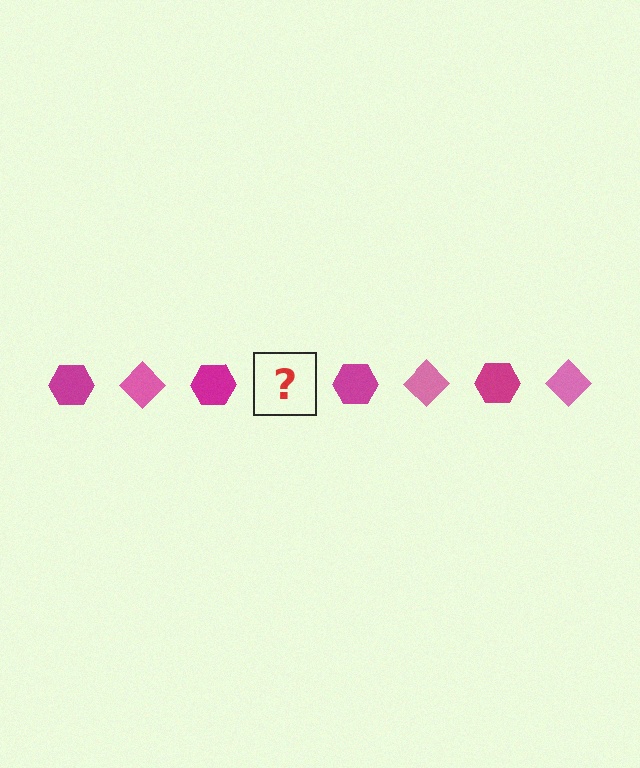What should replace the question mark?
The question mark should be replaced with a pink diamond.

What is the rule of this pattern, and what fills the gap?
The rule is that the pattern alternates between magenta hexagon and pink diamond. The gap should be filled with a pink diamond.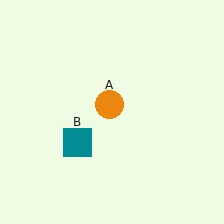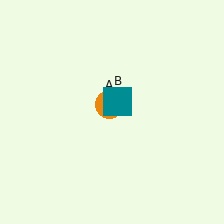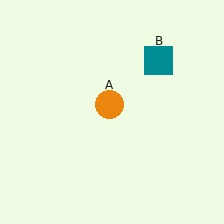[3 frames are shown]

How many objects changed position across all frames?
1 object changed position: teal square (object B).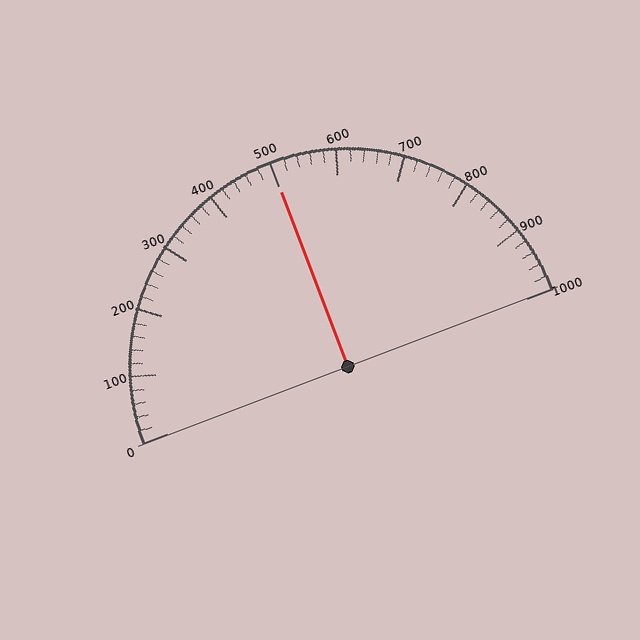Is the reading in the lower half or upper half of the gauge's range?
The reading is in the upper half of the range (0 to 1000).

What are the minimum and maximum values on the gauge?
The gauge ranges from 0 to 1000.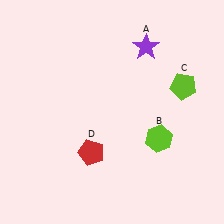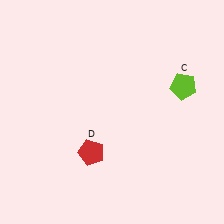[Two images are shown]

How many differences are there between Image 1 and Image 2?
There are 2 differences between the two images.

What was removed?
The lime hexagon (B), the purple star (A) were removed in Image 2.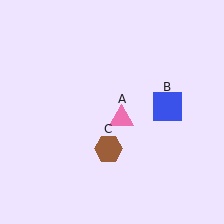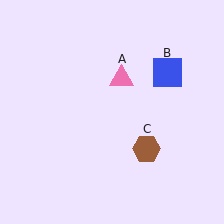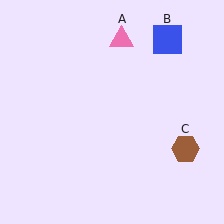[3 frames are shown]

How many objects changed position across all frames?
3 objects changed position: pink triangle (object A), blue square (object B), brown hexagon (object C).